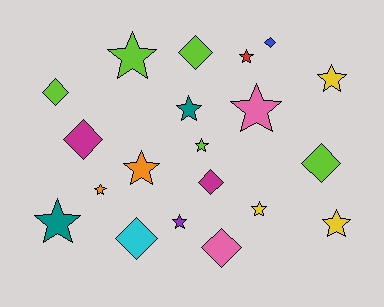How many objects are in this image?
There are 20 objects.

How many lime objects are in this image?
There are 5 lime objects.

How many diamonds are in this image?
There are 8 diamonds.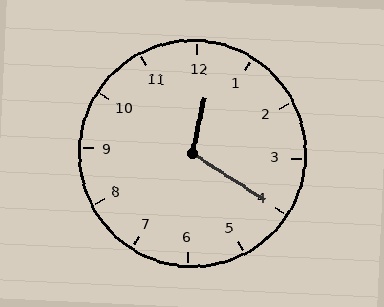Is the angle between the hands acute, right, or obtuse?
It is obtuse.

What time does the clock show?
12:20.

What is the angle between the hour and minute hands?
Approximately 110 degrees.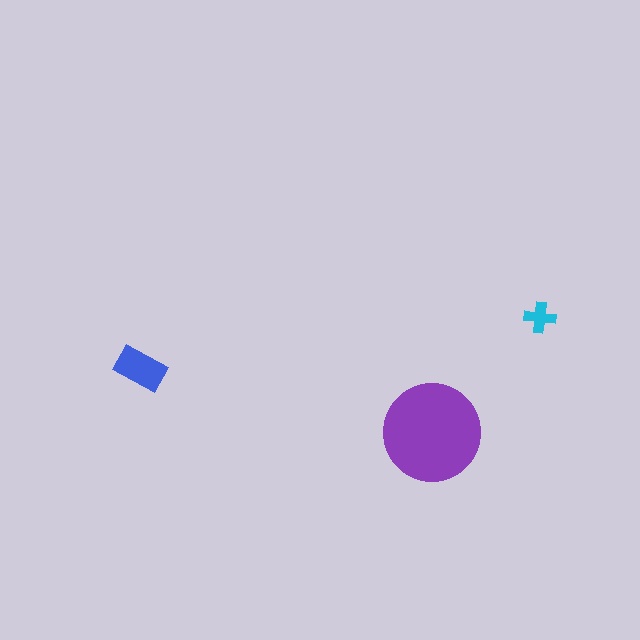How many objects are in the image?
There are 3 objects in the image.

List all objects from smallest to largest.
The cyan cross, the blue rectangle, the purple circle.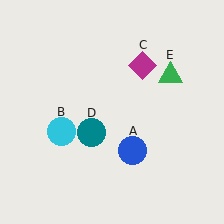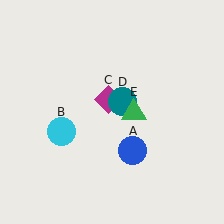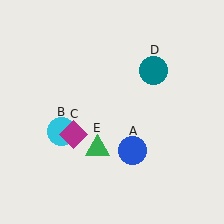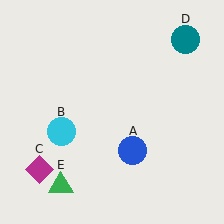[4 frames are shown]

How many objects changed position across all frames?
3 objects changed position: magenta diamond (object C), teal circle (object D), green triangle (object E).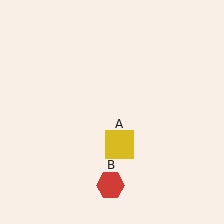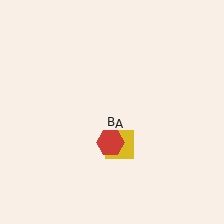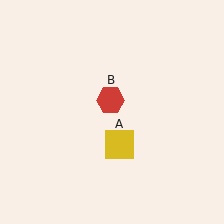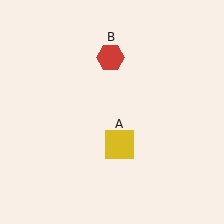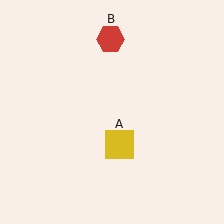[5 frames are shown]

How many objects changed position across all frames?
1 object changed position: red hexagon (object B).